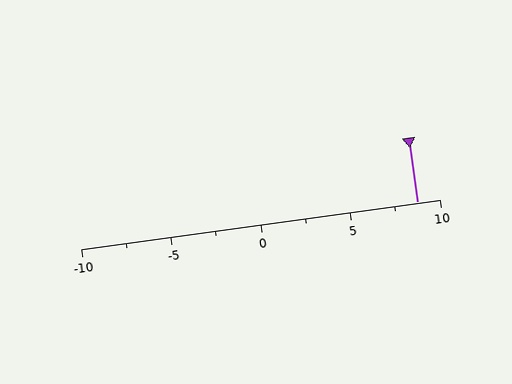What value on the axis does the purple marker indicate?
The marker indicates approximately 8.8.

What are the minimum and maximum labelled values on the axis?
The axis runs from -10 to 10.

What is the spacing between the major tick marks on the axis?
The major ticks are spaced 5 apart.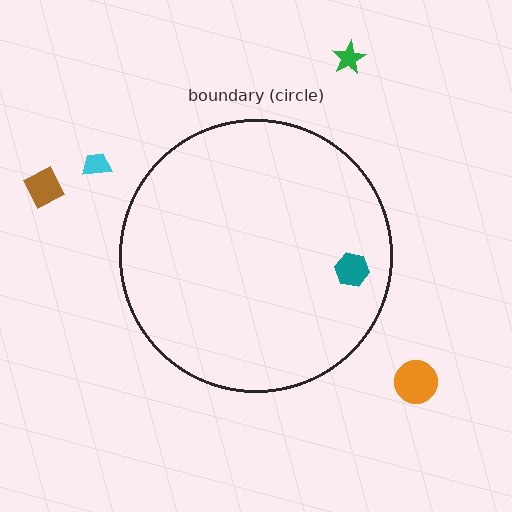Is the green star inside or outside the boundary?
Outside.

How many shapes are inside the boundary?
1 inside, 4 outside.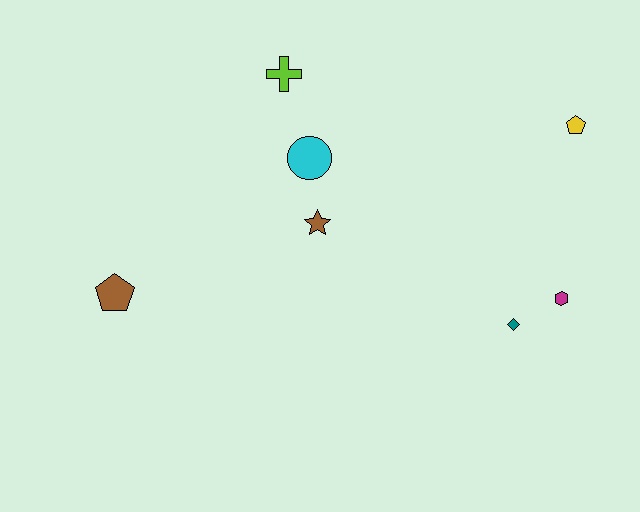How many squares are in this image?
There are no squares.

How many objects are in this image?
There are 7 objects.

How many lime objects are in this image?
There is 1 lime object.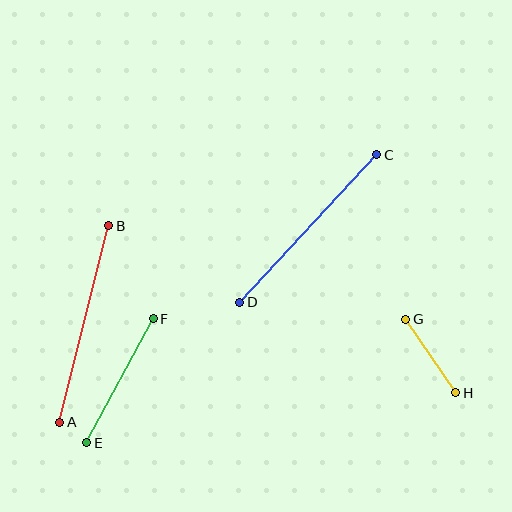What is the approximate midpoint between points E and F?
The midpoint is at approximately (120, 381) pixels.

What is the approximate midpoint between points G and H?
The midpoint is at approximately (431, 356) pixels.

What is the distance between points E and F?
The distance is approximately 141 pixels.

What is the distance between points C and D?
The distance is approximately 201 pixels.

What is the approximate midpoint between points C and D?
The midpoint is at approximately (308, 228) pixels.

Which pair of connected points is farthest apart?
Points A and B are farthest apart.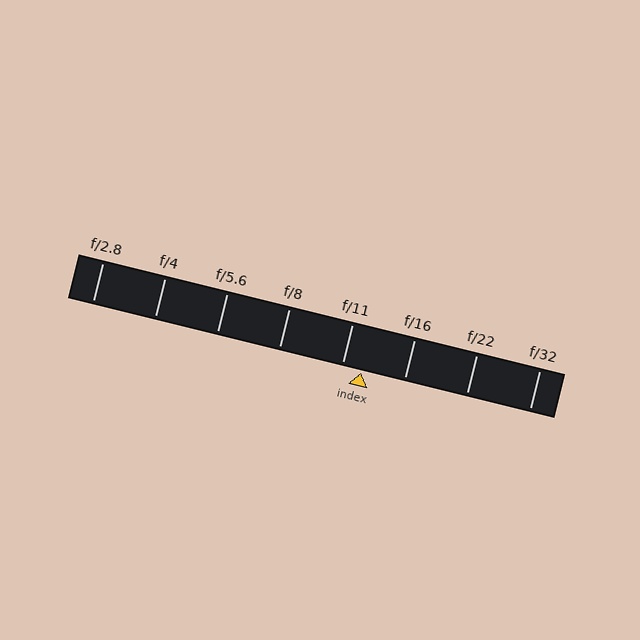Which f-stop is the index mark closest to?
The index mark is closest to f/11.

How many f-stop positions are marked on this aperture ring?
There are 8 f-stop positions marked.